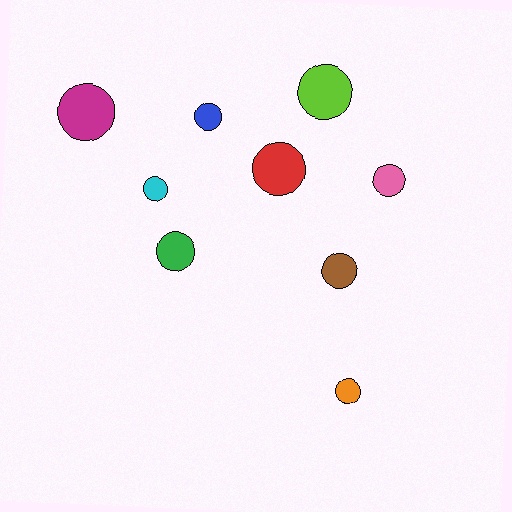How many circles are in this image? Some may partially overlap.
There are 9 circles.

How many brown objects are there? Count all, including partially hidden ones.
There is 1 brown object.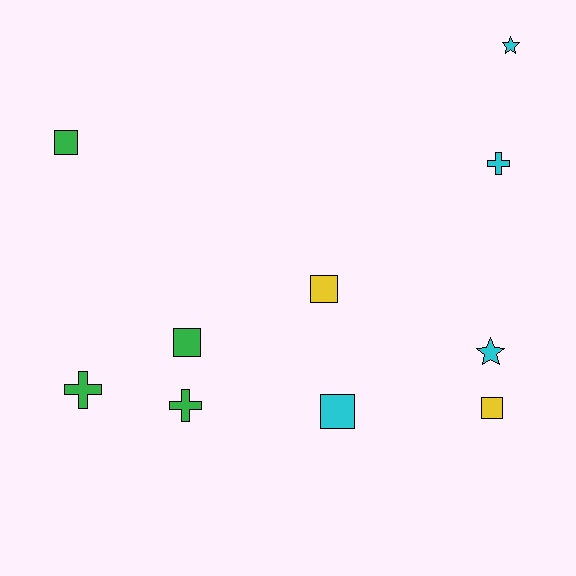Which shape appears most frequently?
Square, with 5 objects.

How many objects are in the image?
There are 10 objects.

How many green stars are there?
There are no green stars.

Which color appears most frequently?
Green, with 4 objects.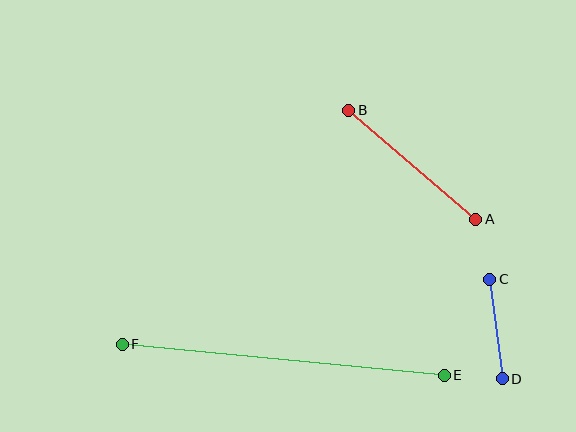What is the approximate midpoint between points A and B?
The midpoint is at approximately (412, 165) pixels.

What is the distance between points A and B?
The distance is approximately 167 pixels.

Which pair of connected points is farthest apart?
Points E and F are farthest apart.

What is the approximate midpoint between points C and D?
The midpoint is at approximately (496, 329) pixels.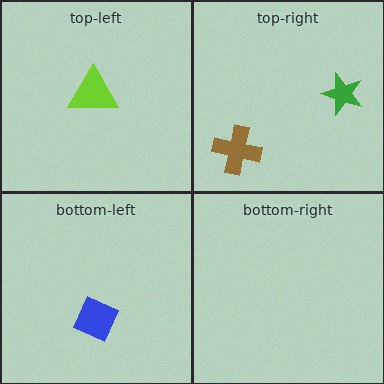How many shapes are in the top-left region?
1.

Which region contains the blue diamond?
The bottom-left region.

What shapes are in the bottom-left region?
The blue diamond.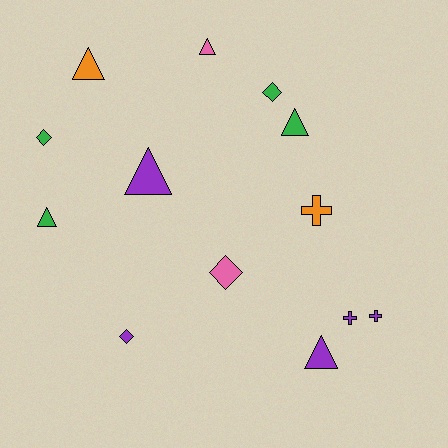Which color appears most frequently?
Purple, with 5 objects.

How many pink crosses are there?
There are no pink crosses.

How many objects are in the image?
There are 13 objects.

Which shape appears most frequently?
Triangle, with 6 objects.